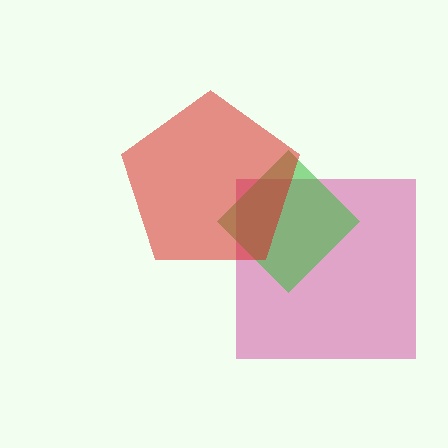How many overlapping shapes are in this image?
There are 3 overlapping shapes in the image.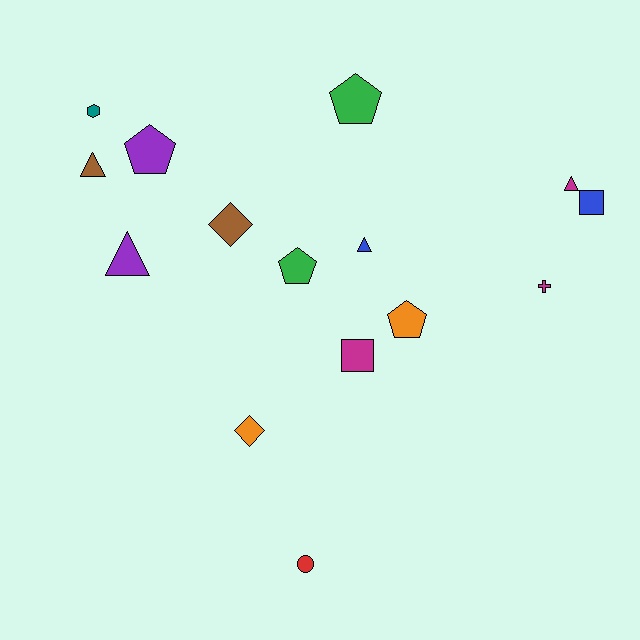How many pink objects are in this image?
There are no pink objects.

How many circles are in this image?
There is 1 circle.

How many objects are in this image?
There are 15 objects.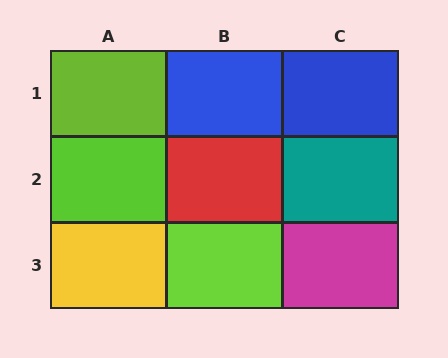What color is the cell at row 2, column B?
Red.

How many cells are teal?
1 cell is teal.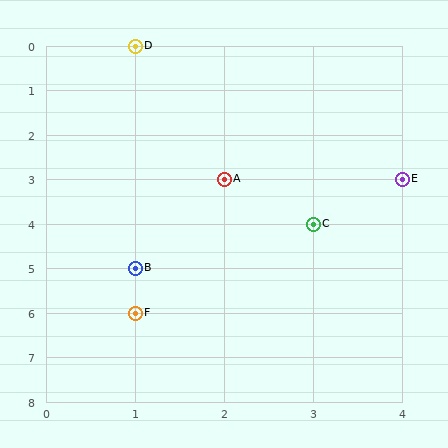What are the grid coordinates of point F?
Point F is at grid coordinates (1, 6).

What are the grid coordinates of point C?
Point C is at grid coordinates (3, 4).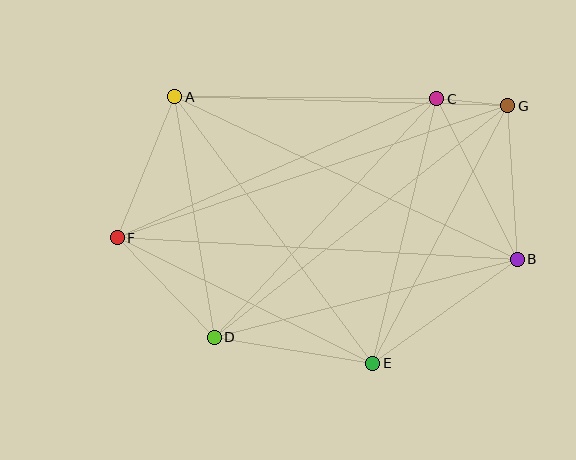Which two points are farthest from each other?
Points F and G are farthest from each other.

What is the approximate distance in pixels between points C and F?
The distance between C and F is approximately 349 pixels.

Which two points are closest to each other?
Points C and G are closest to each other.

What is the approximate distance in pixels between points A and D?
The distance between A and D is approximately 244 pixels.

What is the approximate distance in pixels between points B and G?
The distance between B and G is approximately 154 pixels.